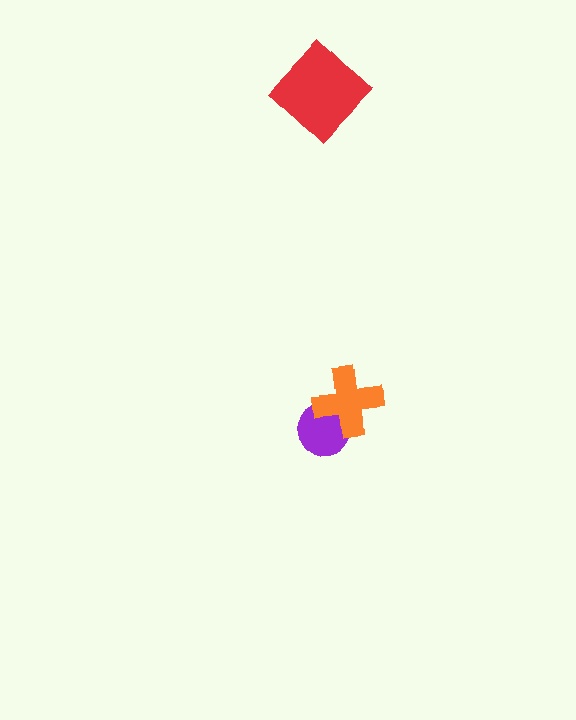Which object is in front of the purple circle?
The orange cross is in front of the purple circle.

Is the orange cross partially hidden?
No, no other shape covers it.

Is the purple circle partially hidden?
Yes, it is partially covered by another shape.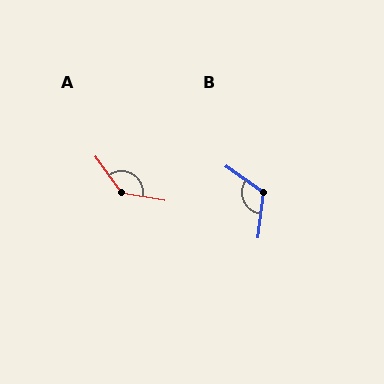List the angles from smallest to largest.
B (118°), A (135°).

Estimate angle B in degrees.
Approximately 118 degrees.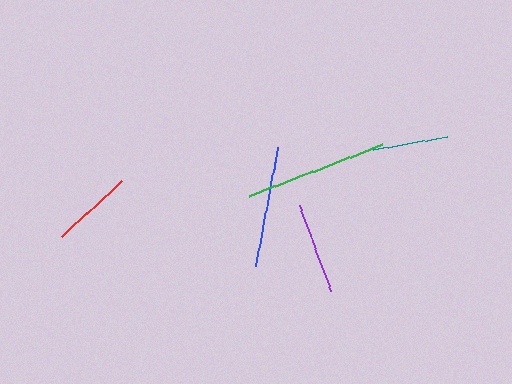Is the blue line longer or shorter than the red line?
The blue line is longer than the red line.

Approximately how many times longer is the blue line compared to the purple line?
The blue line is approximately 1.3 times the length of the purple line.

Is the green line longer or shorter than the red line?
The green line is longer than the red line.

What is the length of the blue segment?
The blue segment is approximately 122 pixels long.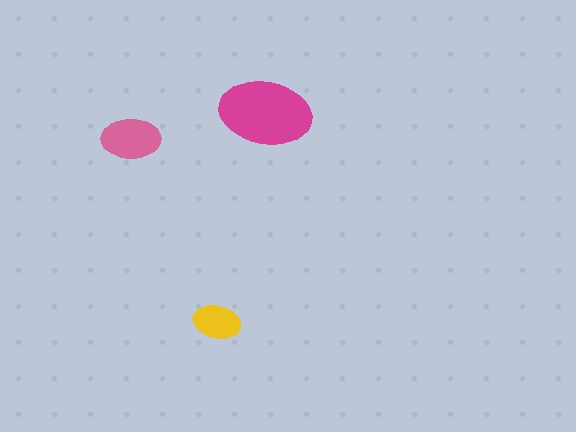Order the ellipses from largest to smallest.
the magenta one, the pink one, the yellow one.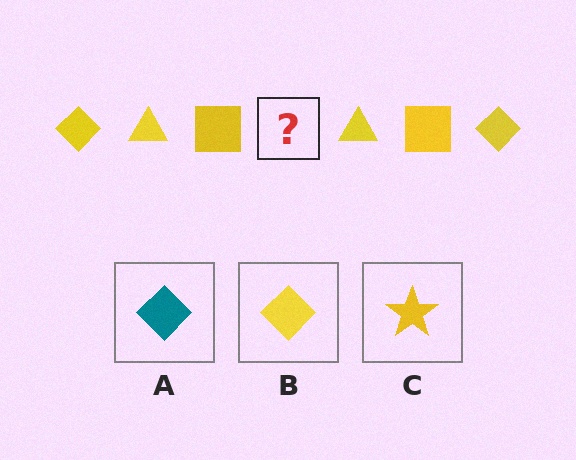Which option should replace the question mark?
Option B.